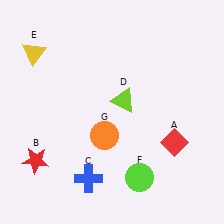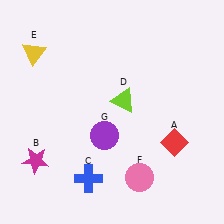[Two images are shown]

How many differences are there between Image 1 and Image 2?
There are 3 differences between the two images.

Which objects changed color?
B changed from red to magenta. F changed from lime to pink. G changed from orange to purple.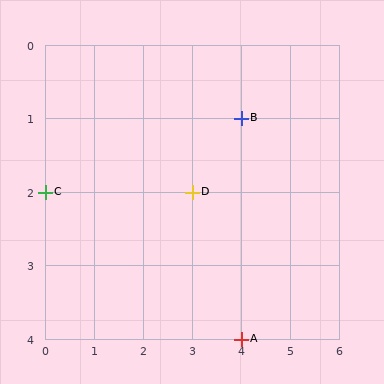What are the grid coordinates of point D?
Point D is at grid coordinates (3, 2).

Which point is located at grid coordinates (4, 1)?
Point B is at (4, 1).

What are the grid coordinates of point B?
Point B is at grid coordinates (4, 1).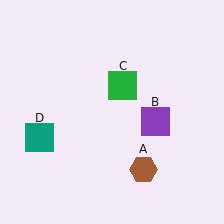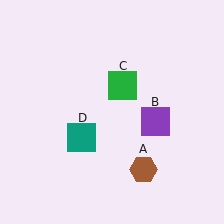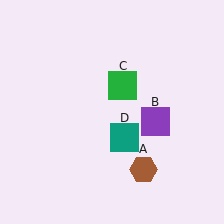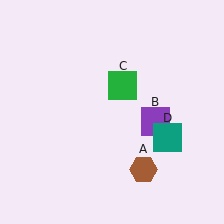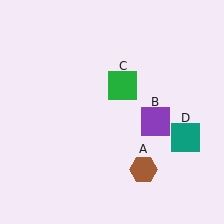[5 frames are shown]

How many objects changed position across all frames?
1 object changed position: teal square (object D).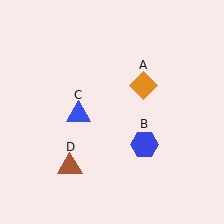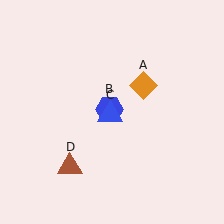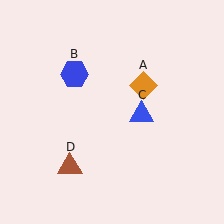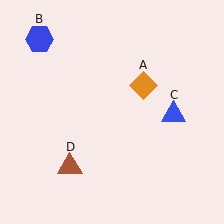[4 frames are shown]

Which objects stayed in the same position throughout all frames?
Orange diamond (object A) and brown triangle (object D) remained stationary.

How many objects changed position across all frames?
2 objects changed position: blue hexagon (object B), blue triangle (object C).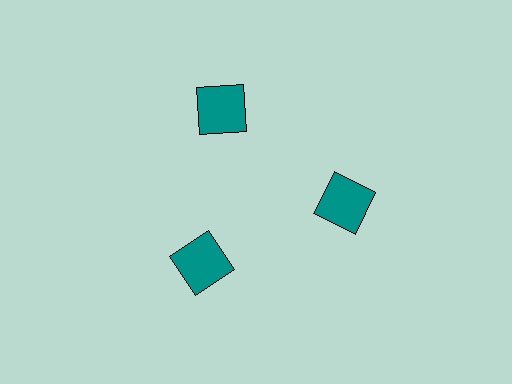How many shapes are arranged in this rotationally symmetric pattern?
There are 3 shapes, arranged in 3 groups of 1.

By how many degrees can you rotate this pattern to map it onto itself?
The pattern maps onto itself every 120 degrees of rotation.